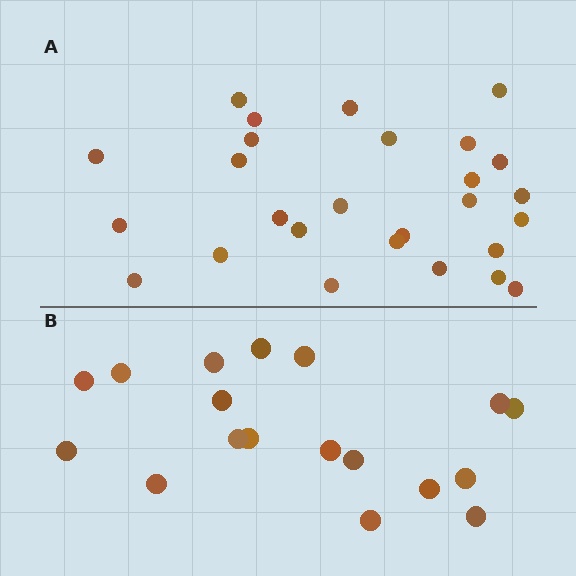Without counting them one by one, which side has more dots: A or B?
Region A (the top region) has more dots.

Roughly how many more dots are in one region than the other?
Region A has roughly 8 or so more dots than region B.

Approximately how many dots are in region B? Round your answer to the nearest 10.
About 20 dots. (The exact count is 18, which rounds to 20.)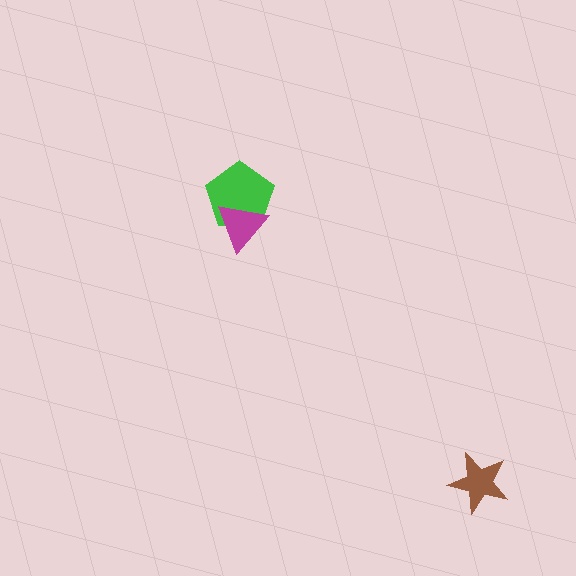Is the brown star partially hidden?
No, no other shape covers it.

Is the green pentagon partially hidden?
Yes, it is partially covered by another shape.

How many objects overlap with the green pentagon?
1 object overlaps with the green pentagon.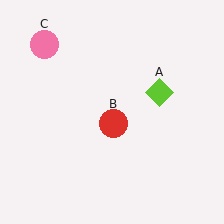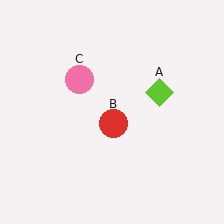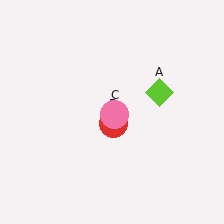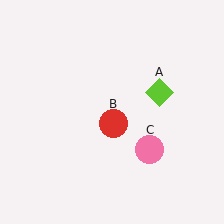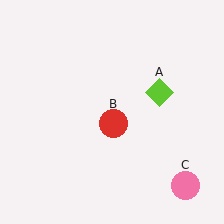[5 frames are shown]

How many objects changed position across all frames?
1 object changed position: pink circle (object C).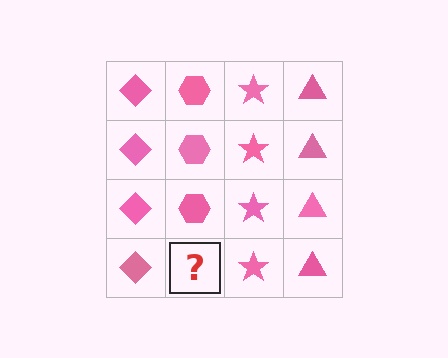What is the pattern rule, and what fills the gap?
The rule is that each column has a consistent shape. The gap should be filled with a pink hexagon.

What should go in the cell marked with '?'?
The missing cell should contain a pink hexagon.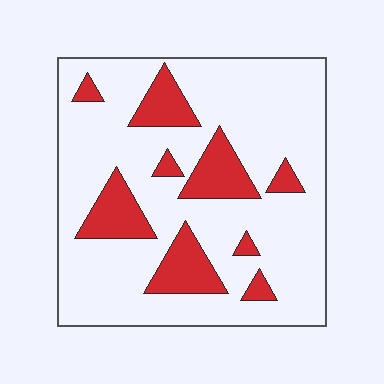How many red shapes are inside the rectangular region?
9.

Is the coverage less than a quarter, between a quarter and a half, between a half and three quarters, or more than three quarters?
Less than a quarter.